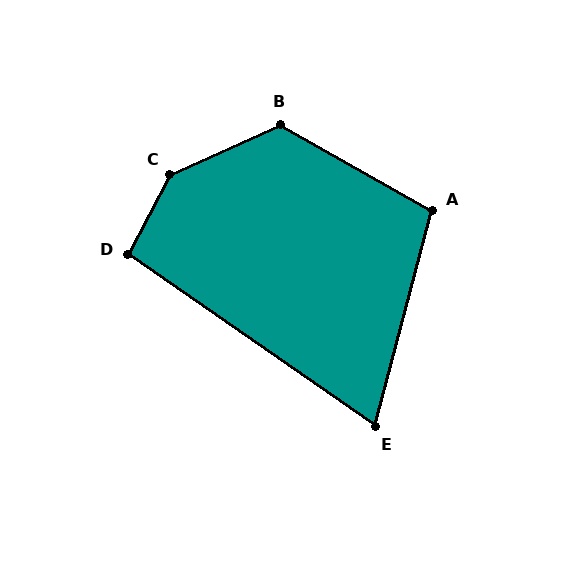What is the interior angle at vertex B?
Approximately 126 degrees (obtuse).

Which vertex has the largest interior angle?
C, at approximately 142 degrees.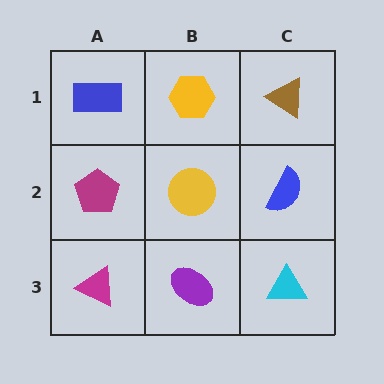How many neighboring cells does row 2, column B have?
4.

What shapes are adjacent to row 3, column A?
A magenta pentagon (row 2, column A), a purple ellipse (row 3, column B).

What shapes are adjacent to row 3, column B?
A yellow circle (row 2, column B), a magenta triangle (row 3, column A), a cyan triangle (row 3, column C).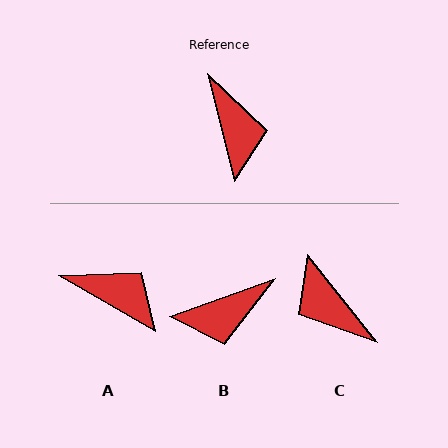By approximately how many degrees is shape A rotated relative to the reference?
Approximately 45 degrees counter-clockwise.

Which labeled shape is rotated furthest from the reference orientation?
C, about 156 degrees away.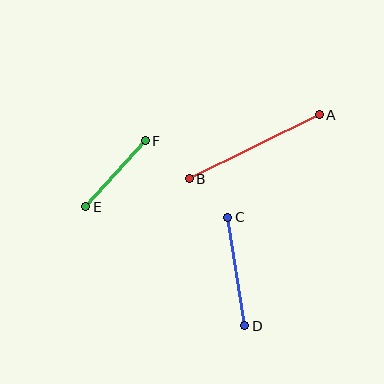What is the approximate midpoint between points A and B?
The midpoint is at approximately (254, 147) pixels.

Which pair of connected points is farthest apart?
Points A and B are farthest apart.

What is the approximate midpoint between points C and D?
The midpoint is at approximately (236, 272) pixels.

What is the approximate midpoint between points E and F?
The midpoint is at approximately (115, 174) pixels.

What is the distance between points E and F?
The distance is approximately 89 pixels.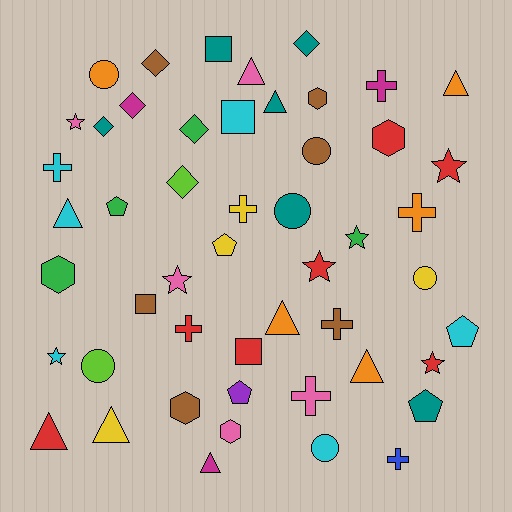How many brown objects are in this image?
There are 6 brown objects.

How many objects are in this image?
There are 50 objects.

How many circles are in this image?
There are 6 circles.